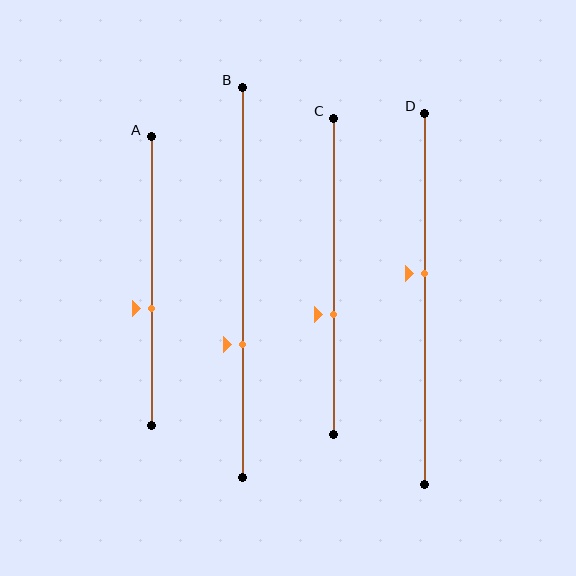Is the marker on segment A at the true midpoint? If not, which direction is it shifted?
No, the marker on segment A is shifted downward by about 10% of the segment length.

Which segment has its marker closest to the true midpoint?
Segment D has its marker closest to the true midpoint.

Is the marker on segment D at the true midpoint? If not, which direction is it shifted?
No, the marker on segment D is shifted upward by about 7% of the segment length.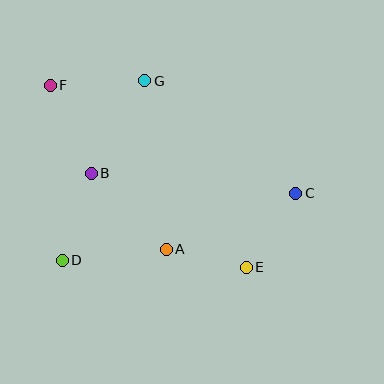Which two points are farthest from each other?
Points C and F are farthest from each other.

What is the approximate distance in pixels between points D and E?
The distance between D and E is approximately 184 pixels.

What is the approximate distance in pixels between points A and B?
The distance between A and B is approximately 107 pixels.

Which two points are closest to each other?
Points A and E are closest to each other.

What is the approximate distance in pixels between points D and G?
The distance between D and G is approximately 197 pixels.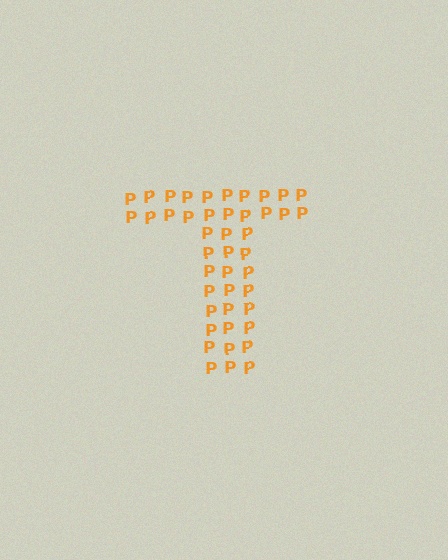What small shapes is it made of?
It is made of small letter P's.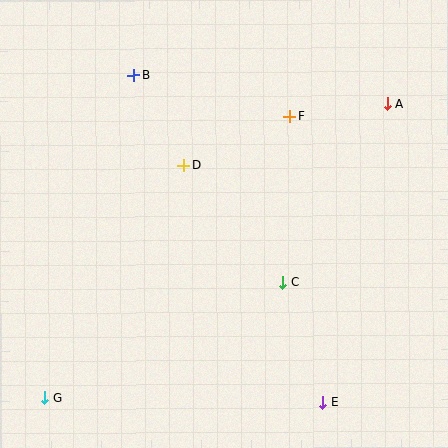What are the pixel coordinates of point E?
Point E is at (323, 403).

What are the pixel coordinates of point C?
Point C is at (283, 282).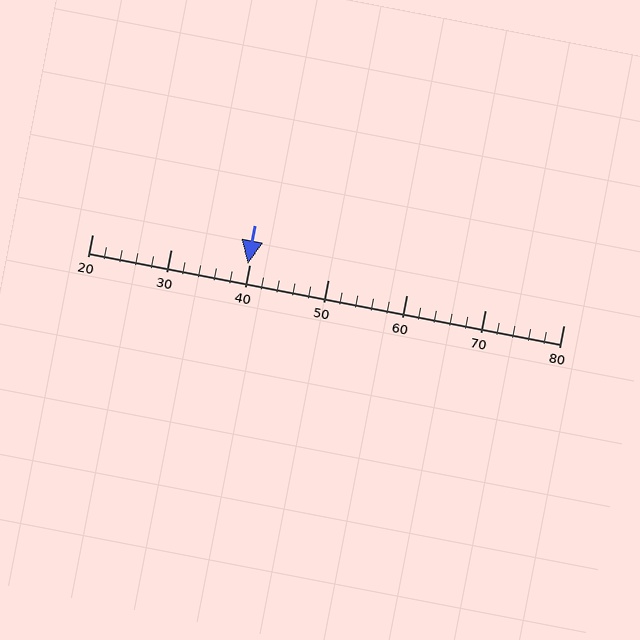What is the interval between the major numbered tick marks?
The major tick marks are spaced 10 units apart.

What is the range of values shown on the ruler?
The ruler shows values from 20 to 80.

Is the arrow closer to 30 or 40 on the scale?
The arrow is closer to 40.